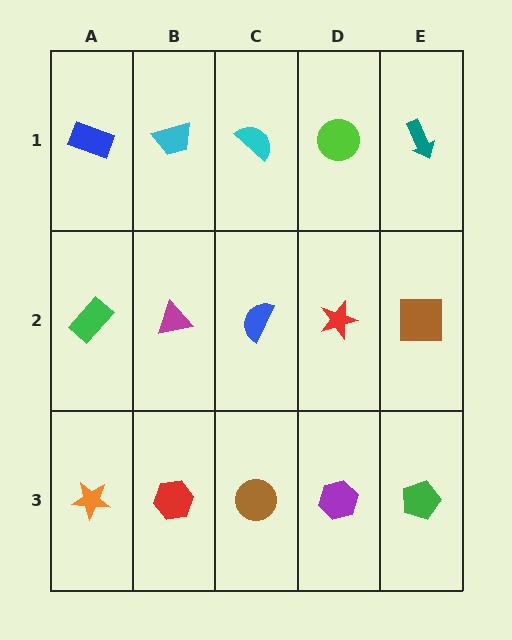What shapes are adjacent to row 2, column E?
A teal arrow (row 1, column E), a green pentagon (row 3, column E), a red star (row 2, column D).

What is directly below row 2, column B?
A red hexagon.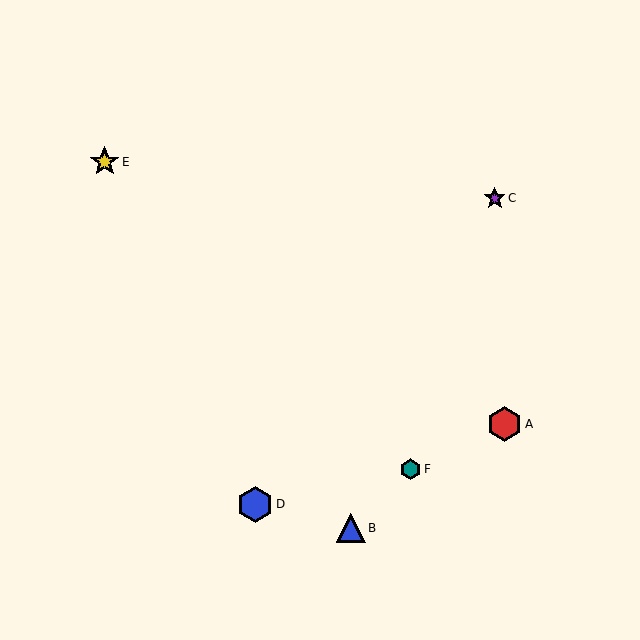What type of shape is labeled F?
Shape F is a teal hexagon.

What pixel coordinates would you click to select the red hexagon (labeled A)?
Click at (505, 424) to select the red hexagon A.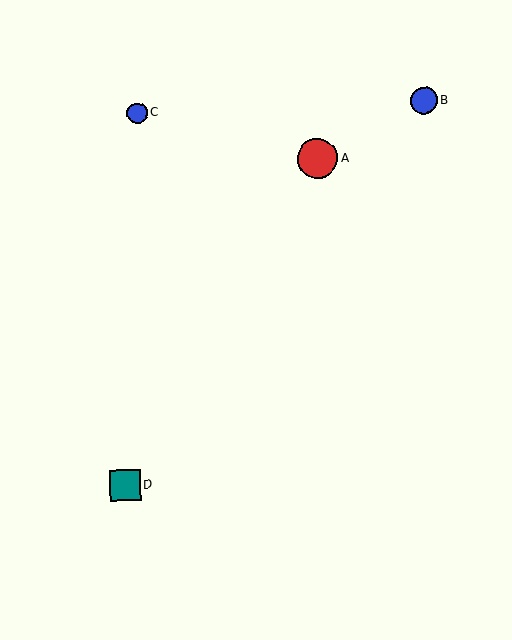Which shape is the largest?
The red circle (labeled A) is the largest.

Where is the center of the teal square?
The center of the teal square is at (125, 485).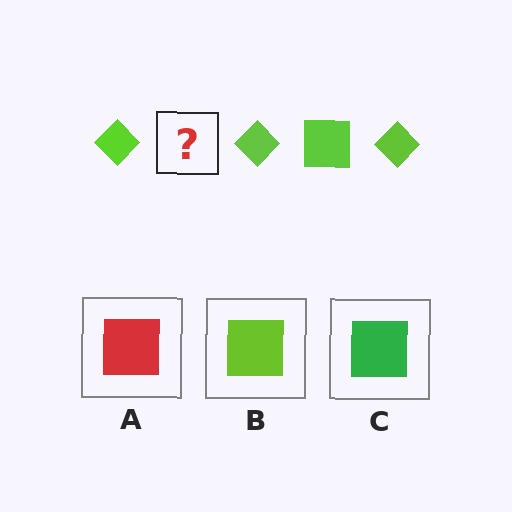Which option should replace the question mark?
Option B.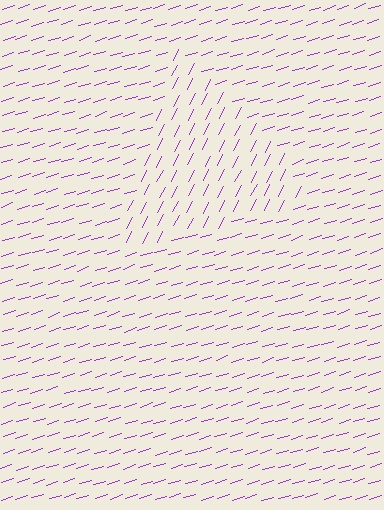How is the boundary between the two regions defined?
The boundary is defined purely by a change in line orientation (approximately 45 degrees difference). All lines are the same color and thickness.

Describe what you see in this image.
The image is filled with small purple line segments. A triangle region in the image has lines oriented differently from the surrounding lines, creating a visible texture boundary.